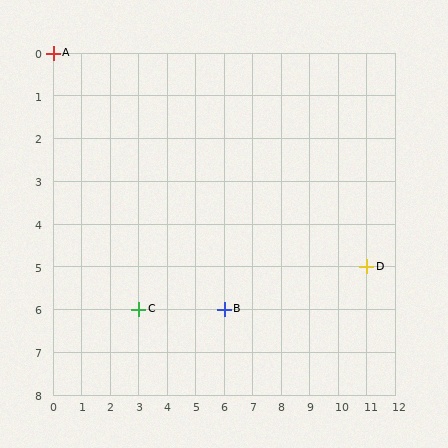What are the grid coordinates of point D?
Point D is at grid coordinates (11, 5).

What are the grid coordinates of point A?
Point A is at grid coordinates (0, 0).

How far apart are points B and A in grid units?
Points B and A are 6 columns and 6 rows apart (about 8.5 grid units diagonally).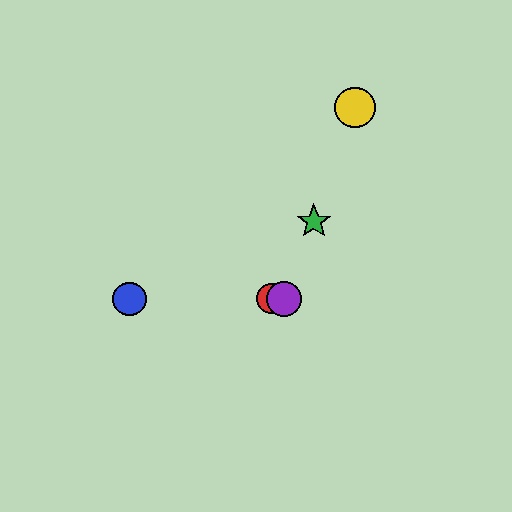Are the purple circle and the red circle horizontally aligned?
Yes, both are at y≈299.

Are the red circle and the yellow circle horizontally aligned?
No, the red circle is at y≈299 and the yellow circle is at y≈107.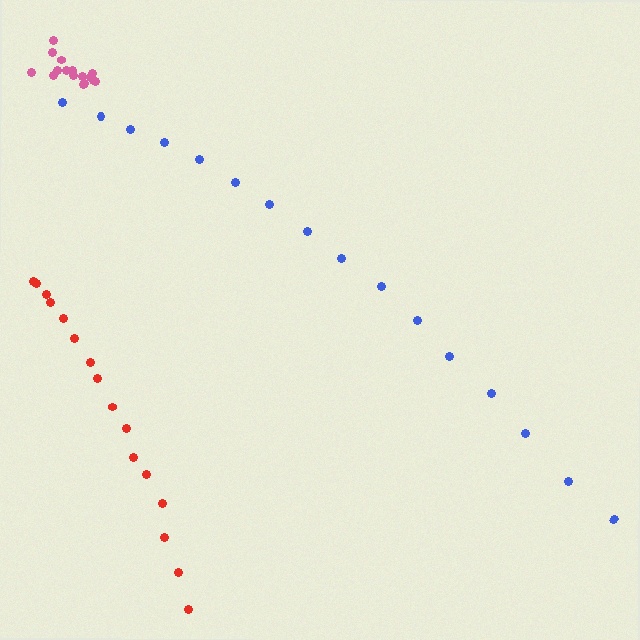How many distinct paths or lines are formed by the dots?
There are 3 distinct paths.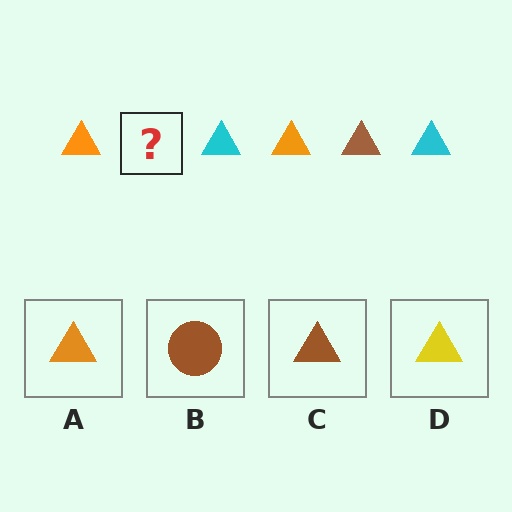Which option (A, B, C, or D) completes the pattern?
C.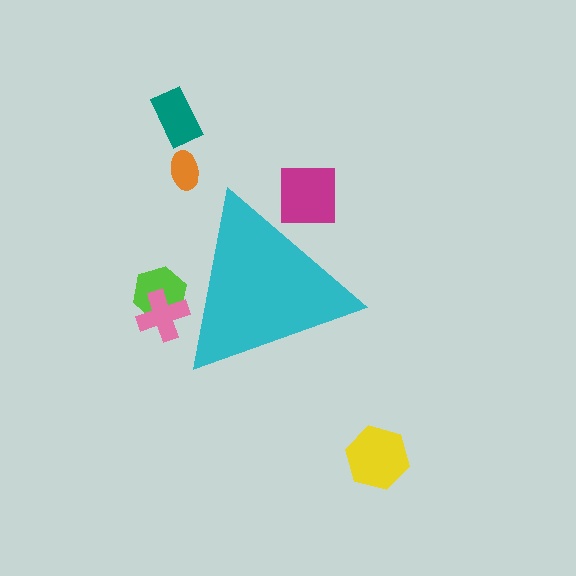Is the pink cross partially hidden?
Yes, the pink cross is partially hidden behind the cyan triangle.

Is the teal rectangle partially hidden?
No, the teal rectangle is fully visible.